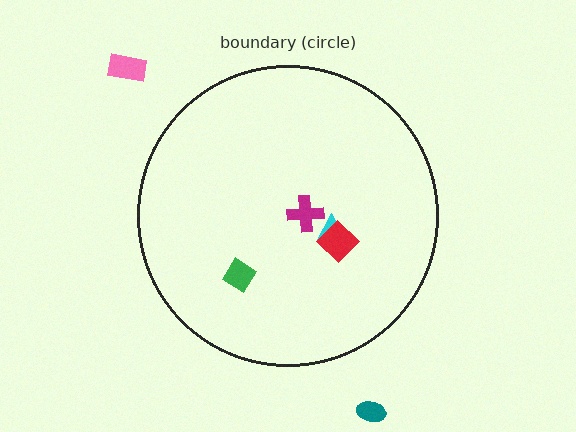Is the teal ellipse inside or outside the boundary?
Outside.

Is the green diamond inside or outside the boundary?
Inside.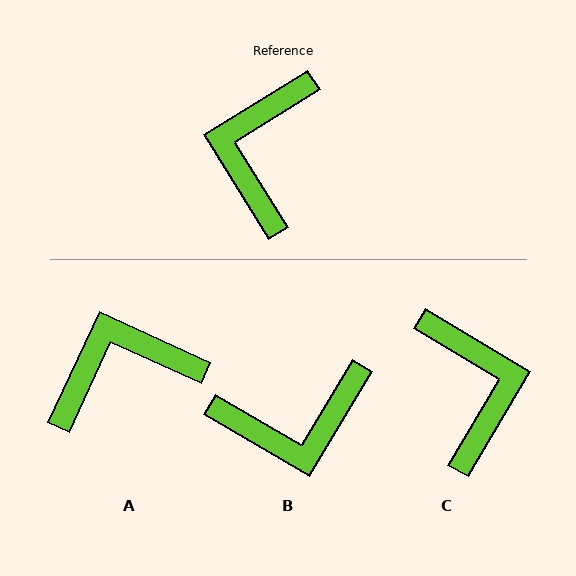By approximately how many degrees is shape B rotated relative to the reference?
Approximately 118 degrees counter-clockwise.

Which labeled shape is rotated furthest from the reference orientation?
C, about 153 degrees away.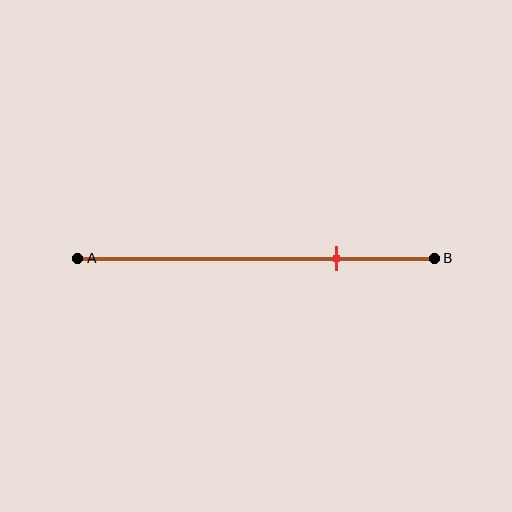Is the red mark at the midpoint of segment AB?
No, the mark is at about 75% from A, not at the 50% midpoint.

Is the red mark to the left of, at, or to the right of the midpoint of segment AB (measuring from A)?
The red mark is to the right of the midpoint of segment AB.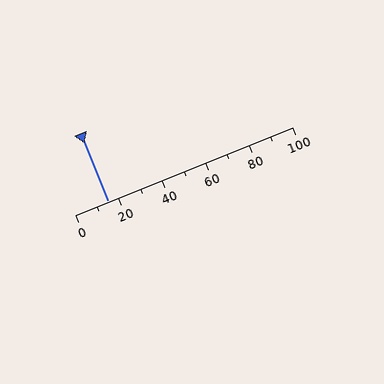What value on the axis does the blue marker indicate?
The marker indicates approximately 15.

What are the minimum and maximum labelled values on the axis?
The axis runs from 0 to 100.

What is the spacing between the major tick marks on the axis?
The major ticks are spaced 20 apart.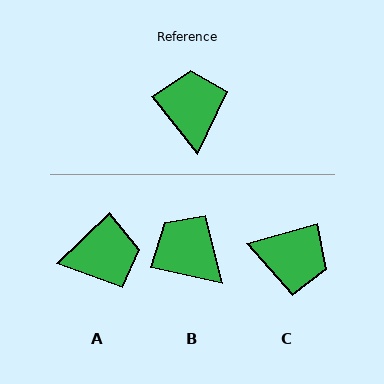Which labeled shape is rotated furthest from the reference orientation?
C, about 113 degrees away.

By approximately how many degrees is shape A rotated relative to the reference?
Approximately 84 degrees clockwise.